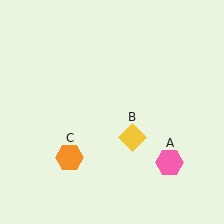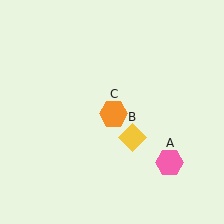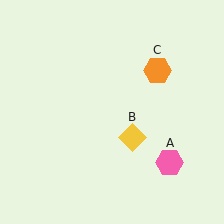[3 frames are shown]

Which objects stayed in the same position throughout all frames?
Pink hexagon (object A) and yellow diamond (object B) remained stationary.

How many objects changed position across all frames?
1 object changed position: orange hexagon (object C).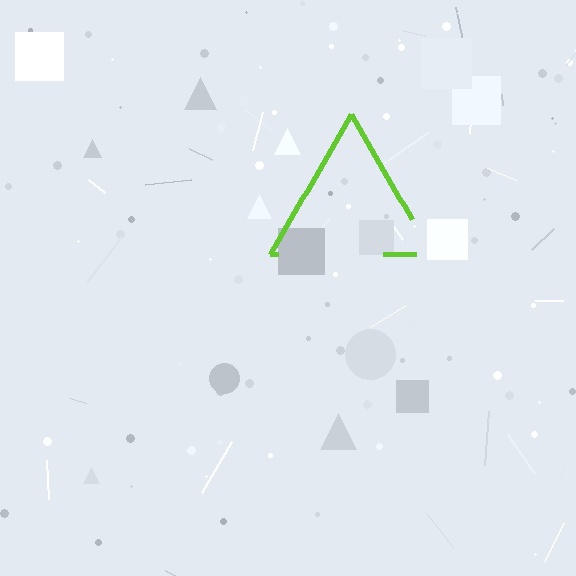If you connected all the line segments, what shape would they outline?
They would outline a triangle.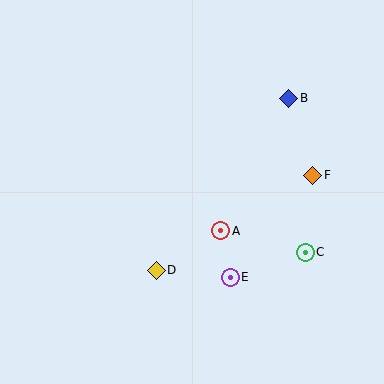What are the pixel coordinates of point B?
Point B is at (289, 98).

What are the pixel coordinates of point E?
Point E is at (230, 277).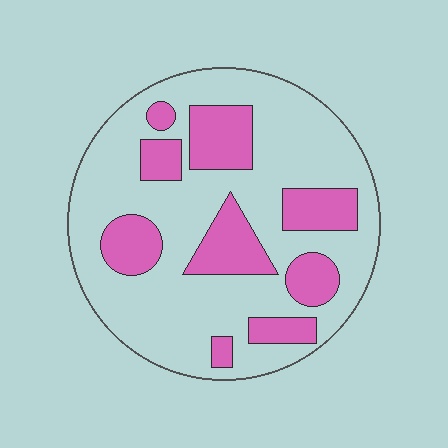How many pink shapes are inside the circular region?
9.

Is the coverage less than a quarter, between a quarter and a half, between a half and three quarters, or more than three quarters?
Between a quarter and a half.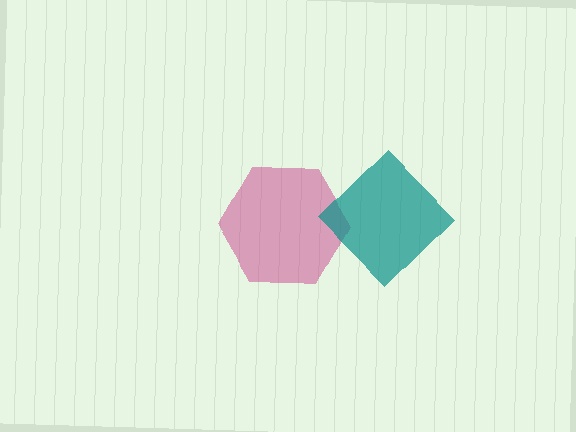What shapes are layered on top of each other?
The layered shapes are: a magenta hexagon, a teal diamond.